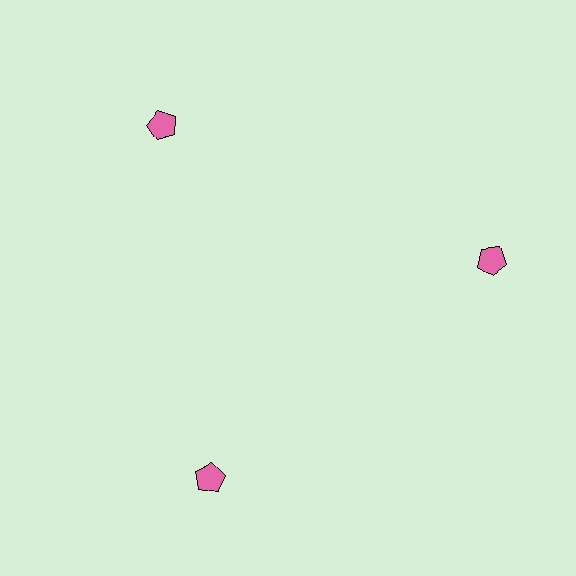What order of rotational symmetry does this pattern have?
This pattern has 3-fold rotational symmetry.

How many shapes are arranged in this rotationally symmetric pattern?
There are 3 shapes, arranged in 3 groups of 1.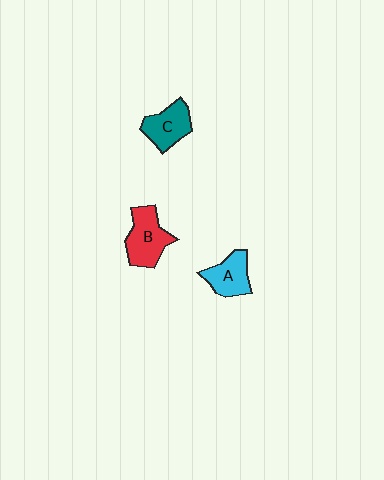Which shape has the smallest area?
Shape A (cyan).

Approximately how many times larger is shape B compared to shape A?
Approximately 1.3 times.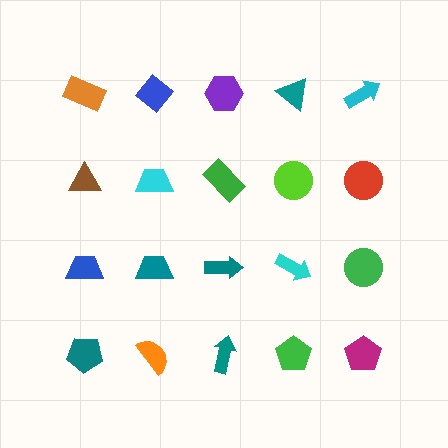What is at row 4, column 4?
A green pentagon.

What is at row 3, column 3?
A teal arrow.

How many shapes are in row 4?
5 shapes.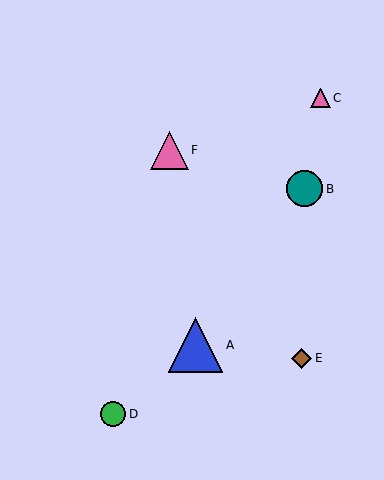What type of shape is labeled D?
Shape D is a green circle.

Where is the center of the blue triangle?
The center of the blue triangle is at (195, 345).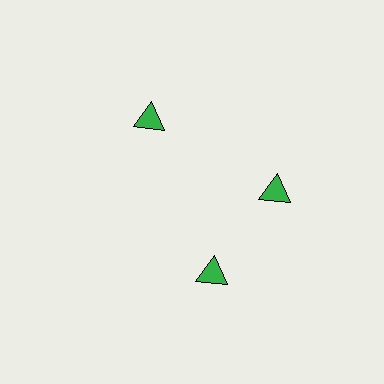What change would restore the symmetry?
The symmetry would be restored by rotating it back into even spacing with its neighbors so that all 3 triangles sit at equal angles and equal distance from the center.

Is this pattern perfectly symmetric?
No. The 3 green triangles are arranged in a ring, but one element near the 7 o'clock position is rotated out of alignment along the ring, breaking the 3-fold rotational symmetry.